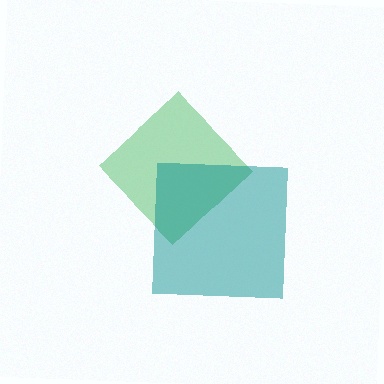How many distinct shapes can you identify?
There are 2 distinct shapes: a green diamond, a teal square.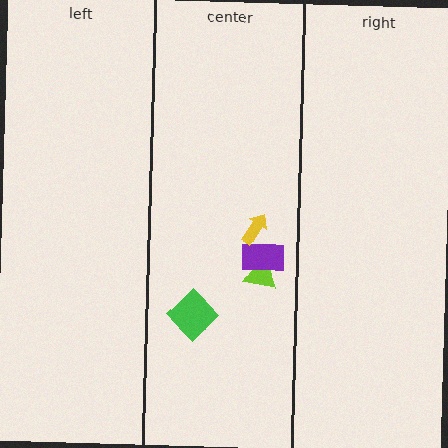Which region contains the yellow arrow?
The center region.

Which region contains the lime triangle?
The center region.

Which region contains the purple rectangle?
The center region.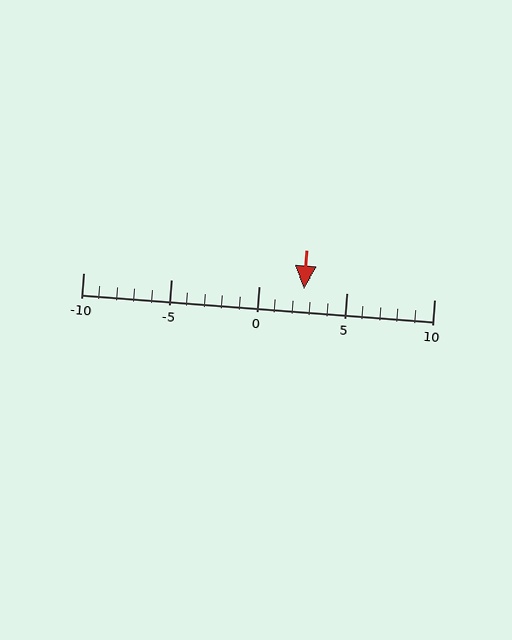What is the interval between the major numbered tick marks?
The major tick marks are spaced 5 units apart.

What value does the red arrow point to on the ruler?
The red arrow points to approximately 3.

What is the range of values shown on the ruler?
The ruler shows values from -10 to 10.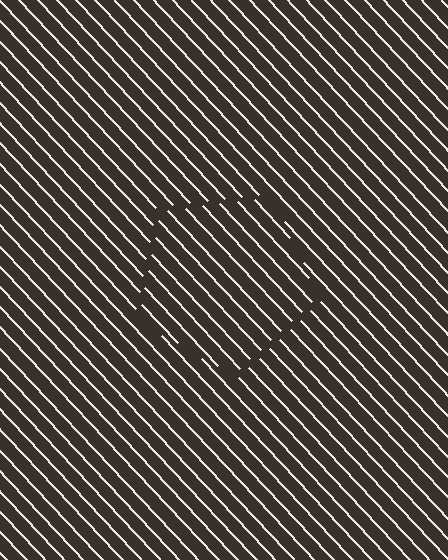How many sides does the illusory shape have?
5 sides — the line-ends trace a pentagon.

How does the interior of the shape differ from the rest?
The interior of the shape contains the same grating, shifted by half a period — the contour is defined by the phase discontinuity where line-ends from the inner and outer gratings abut.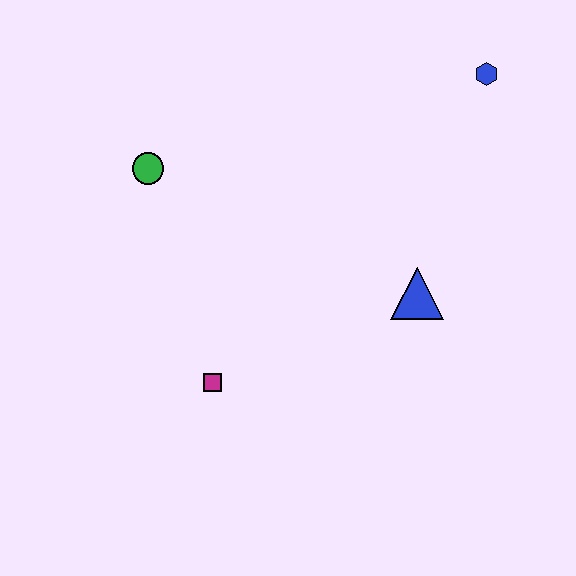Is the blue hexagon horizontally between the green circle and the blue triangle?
No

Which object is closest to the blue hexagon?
The blue triangle is closest to the blue hexagon.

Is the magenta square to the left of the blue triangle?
Yes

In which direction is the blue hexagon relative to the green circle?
The blue hexagon is to the right of the green circle.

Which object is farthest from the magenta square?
The blue hexagon is farthest from the magenta square.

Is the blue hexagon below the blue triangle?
No